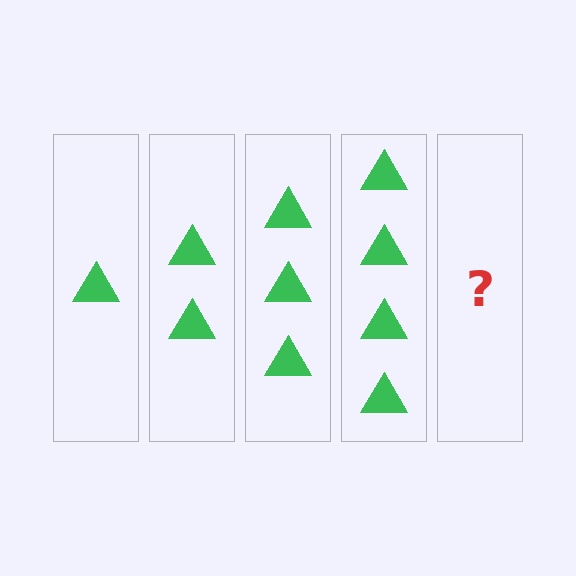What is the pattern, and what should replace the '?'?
The pattern is that each step adds one more triangle. The '?' should be 5 triangles.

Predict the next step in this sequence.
The next step is 5 triangles.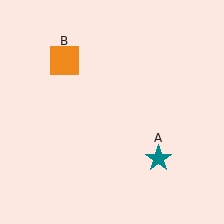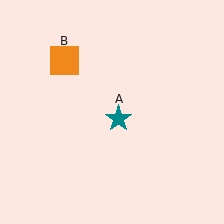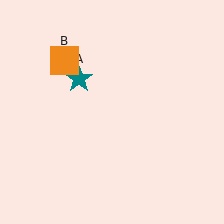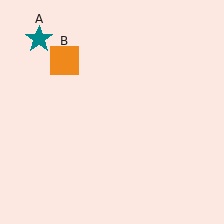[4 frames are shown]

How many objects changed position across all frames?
1 object changed position: teal star (object A).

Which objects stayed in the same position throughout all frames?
Orange square (object B) remained stationary.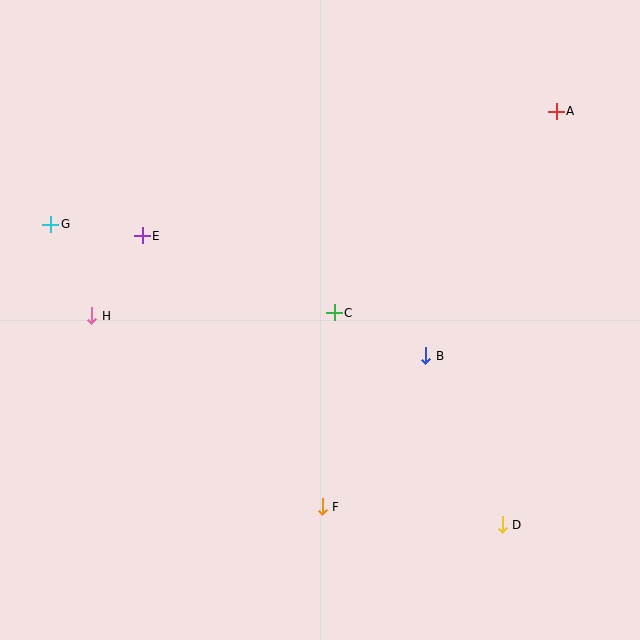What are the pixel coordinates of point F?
Point F is at (322, 507).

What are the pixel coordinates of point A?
Point A is at (556, 111).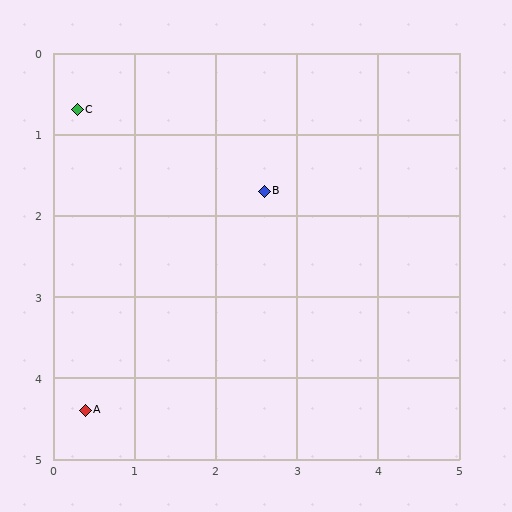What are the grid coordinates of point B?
Point B is at approximately (2.6, 1.7).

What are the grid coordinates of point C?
Point C is at approximately (0.3, 0.7).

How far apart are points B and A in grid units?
Points B and A are about 3.5 grid units apart.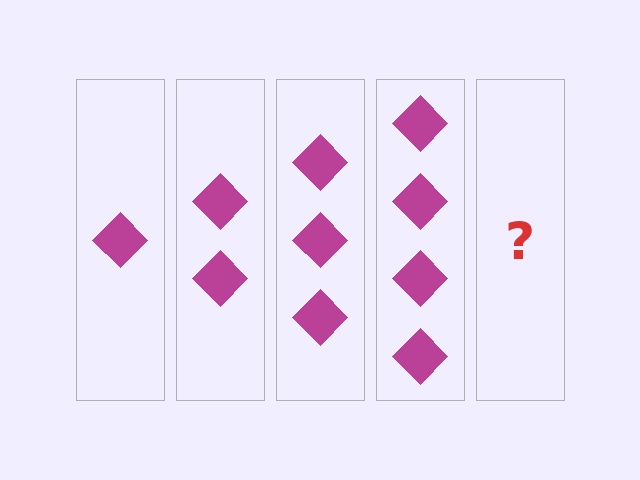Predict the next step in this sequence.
The next step is 5 diamonds.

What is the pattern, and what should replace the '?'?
The pattern is that each step adds one more diamond. The '?' should be 5 diamonds.